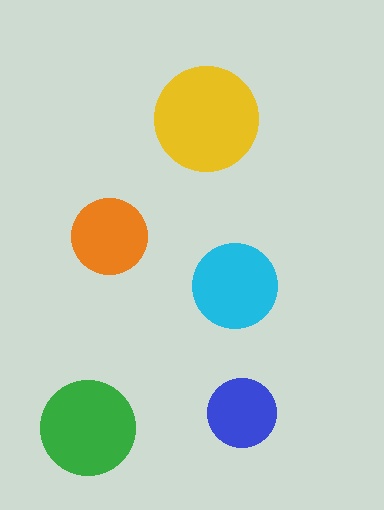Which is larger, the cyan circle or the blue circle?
The cyan one.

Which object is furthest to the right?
The blue circle is rightmost.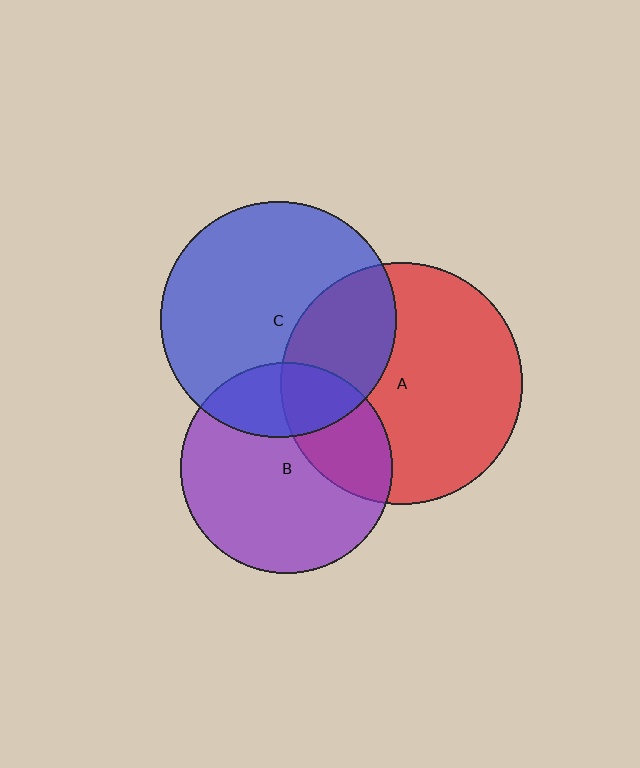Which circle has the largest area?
Circle A (red).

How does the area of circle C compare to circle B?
Approximately 1.2 times.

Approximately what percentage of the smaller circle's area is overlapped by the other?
Approximately 30%.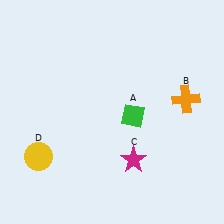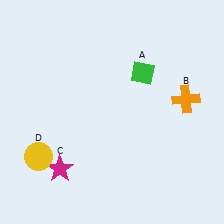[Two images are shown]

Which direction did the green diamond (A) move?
The green diamond (A) moved up.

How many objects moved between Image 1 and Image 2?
2 objects moved between the two images.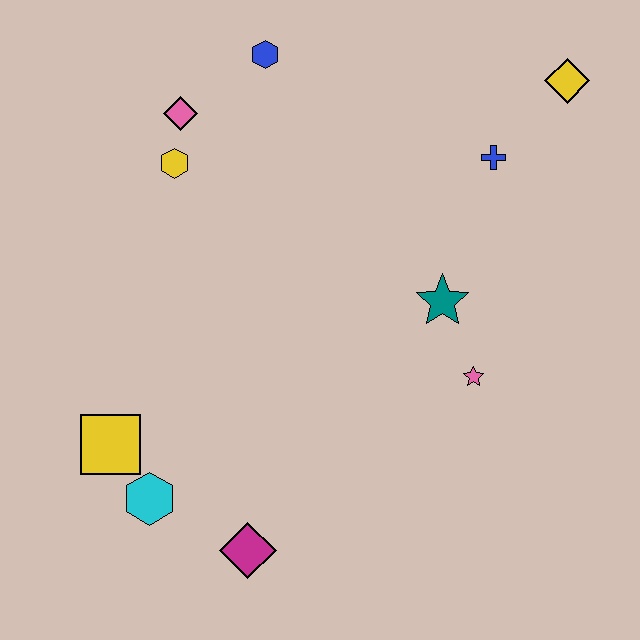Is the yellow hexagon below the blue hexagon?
Yes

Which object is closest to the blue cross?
The yellow diamond is closest to the blue cross.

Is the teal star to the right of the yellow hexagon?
Yes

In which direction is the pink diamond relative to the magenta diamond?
The pink diamond is above the magenta diamond.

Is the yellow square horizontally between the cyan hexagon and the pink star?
No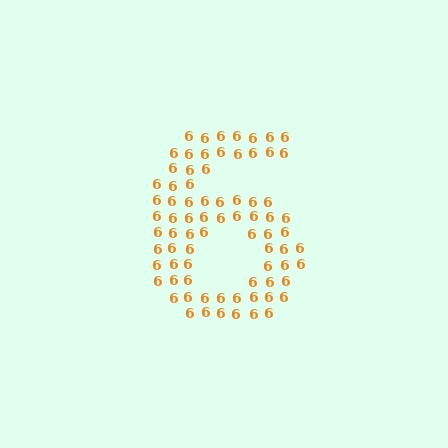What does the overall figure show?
The overall figure shows the digit 6.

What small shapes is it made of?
It is made of small digit 6's.